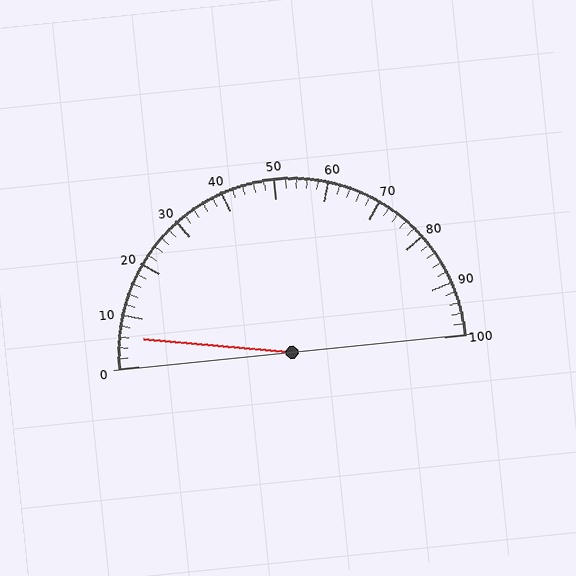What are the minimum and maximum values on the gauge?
The gauge ranges from 0 to 100.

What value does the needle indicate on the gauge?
The needle indicates approximately 6.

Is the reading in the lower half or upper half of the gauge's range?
The reading is in the lower half of the range (0 to 100).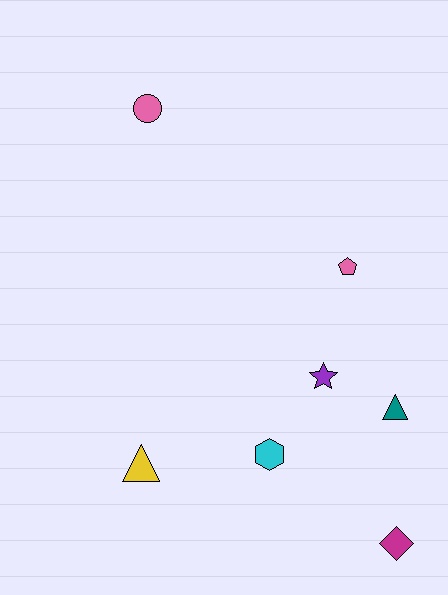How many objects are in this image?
There are 7 objects.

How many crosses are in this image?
There are no crosses.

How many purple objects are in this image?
There is 1 purple object.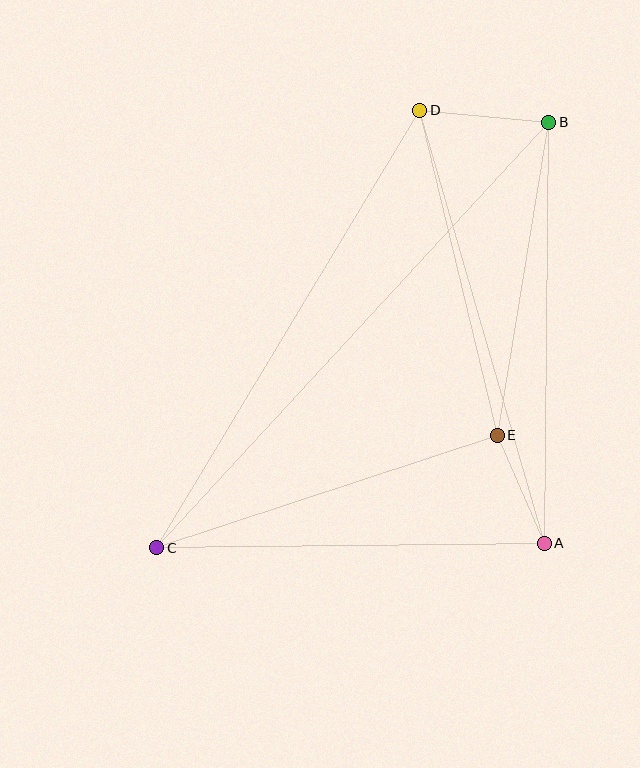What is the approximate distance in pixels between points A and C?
The distance between A and C is approximately 388 pixels.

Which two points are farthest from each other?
Points B and C are farthest from each other.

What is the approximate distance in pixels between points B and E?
The distance between B and E is approximately 317 pixels.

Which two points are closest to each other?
Points A and E are closest to each other.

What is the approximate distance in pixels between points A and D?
The distance between A and D is approximately 451 pixels.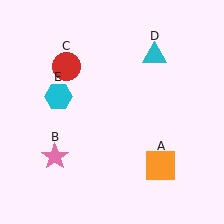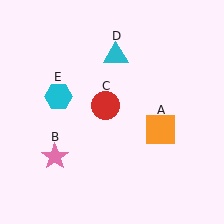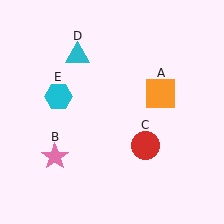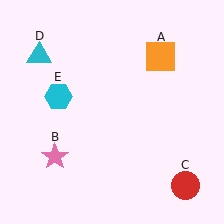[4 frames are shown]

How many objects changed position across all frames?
3 objects changed position: orange square (object A), red circle (object C), cyan triangle (object D).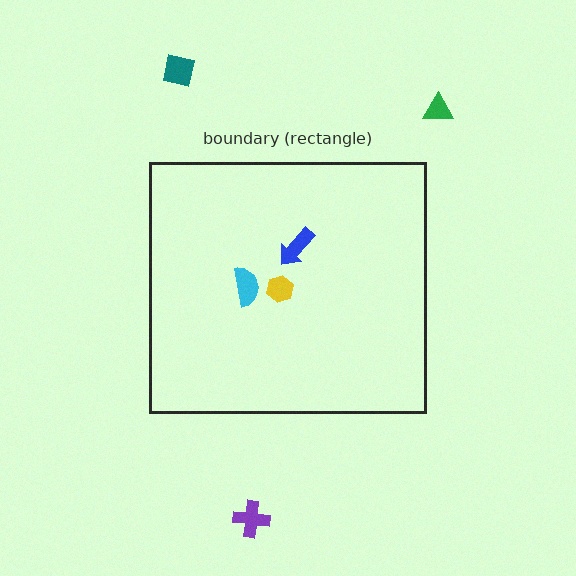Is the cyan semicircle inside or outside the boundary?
Inside.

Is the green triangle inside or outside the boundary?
Outside.